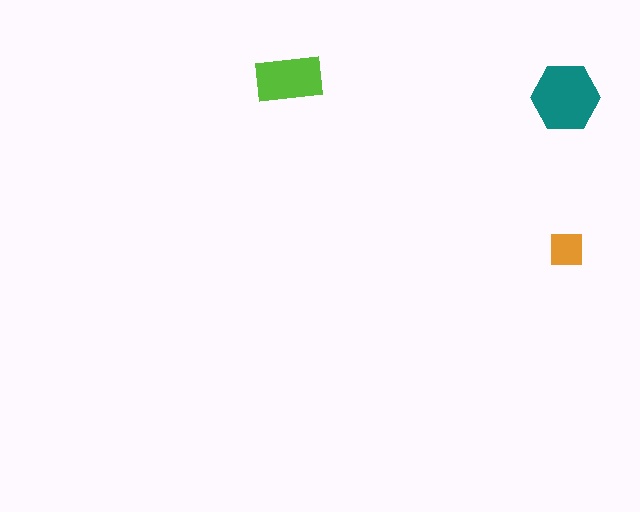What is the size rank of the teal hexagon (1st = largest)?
1st.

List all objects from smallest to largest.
The orange square, the lime rectangle, the teal hexagon.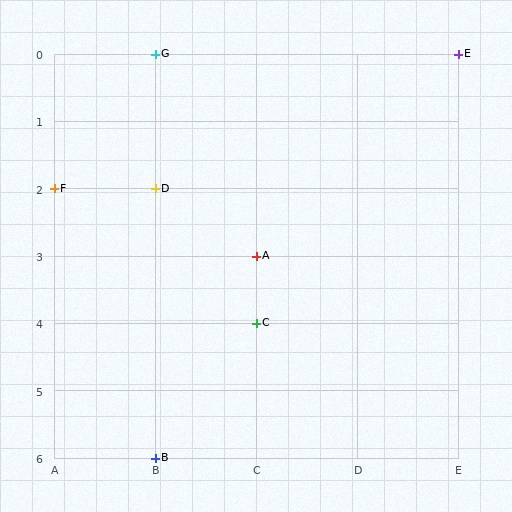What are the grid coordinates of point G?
Point G is at grid coordinates (B, 0).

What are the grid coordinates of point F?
Point F is at grid coordinates (A, 2).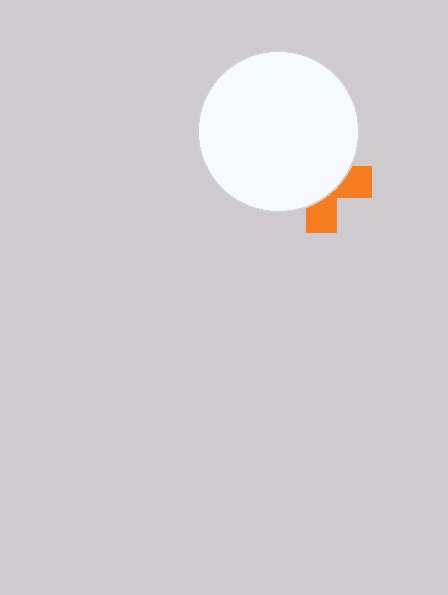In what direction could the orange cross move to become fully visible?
The orange cross could move toward the lower-right. That would shift it out from behind the white circle entirely.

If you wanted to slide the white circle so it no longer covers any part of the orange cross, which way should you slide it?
Slide it toward the upper-left — that is the most direct way to separate the two shapes.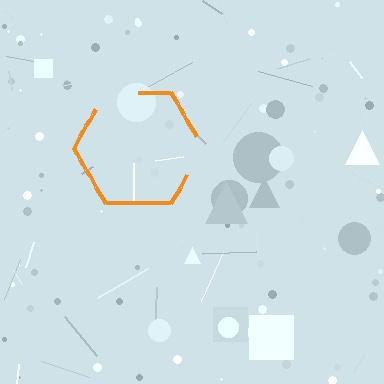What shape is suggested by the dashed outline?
The dashed outline suggests a hexagon.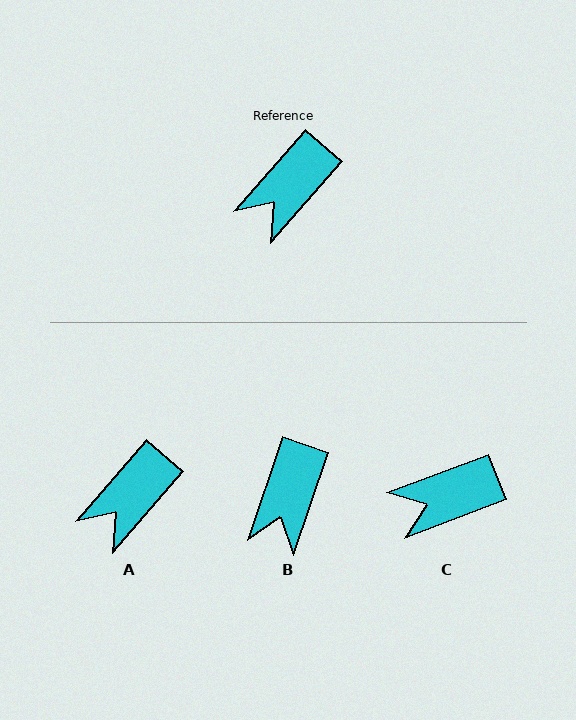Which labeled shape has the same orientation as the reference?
A.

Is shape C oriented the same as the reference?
No, it is off by about 28 degrees.